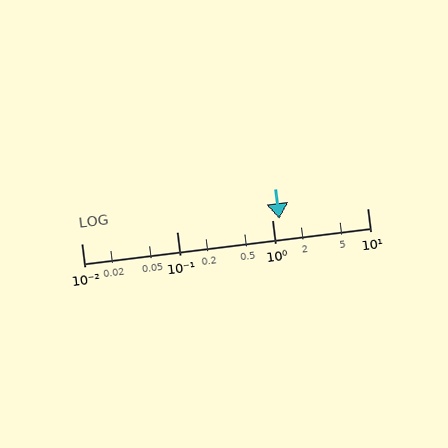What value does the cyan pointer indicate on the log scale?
The pointer indicates approximately 1.2.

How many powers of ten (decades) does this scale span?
The scale spans 3 decades, from 0.01 to 10.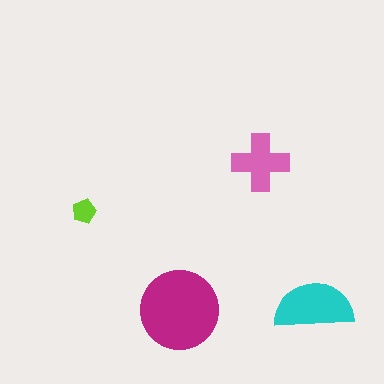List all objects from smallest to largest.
The lime pentagon, the pink cross, the cyan semicircle, the magenta circle.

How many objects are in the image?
There are 4 objects in the image.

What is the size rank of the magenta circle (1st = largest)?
1st.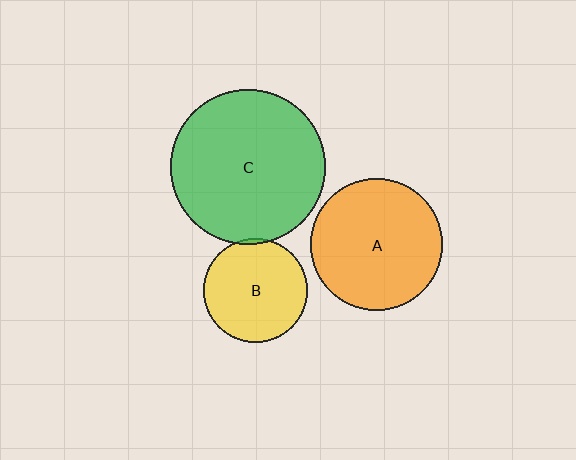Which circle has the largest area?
Circle C (green).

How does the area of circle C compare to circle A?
Approximately 1.4 times.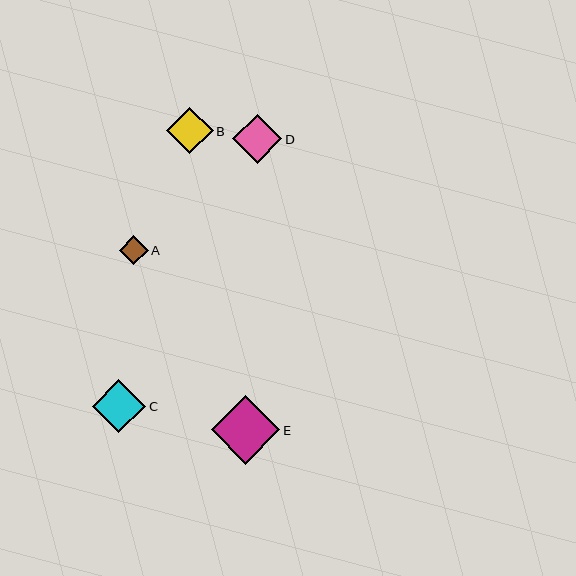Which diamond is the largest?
Diamond E is the largest with a size of approximately 68 pixels.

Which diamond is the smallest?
Diamond A is the smallest with a size of approximately 29 pixels.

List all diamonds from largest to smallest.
From largest to smallest: E, C, D, B, A.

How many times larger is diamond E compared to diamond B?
Diamond E is approximately 1.5 times the size of diamond B.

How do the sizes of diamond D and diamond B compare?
Diamond D and diamond B are approximately the same size.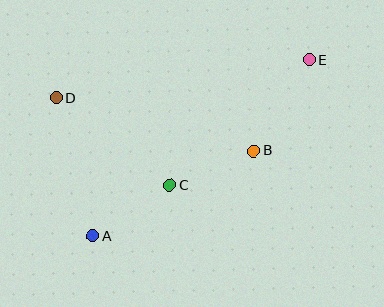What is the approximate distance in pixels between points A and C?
The distance between A and C is approximately 92 pixels.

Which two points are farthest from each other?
Points A and E are farthest from each other.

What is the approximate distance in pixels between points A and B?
The distance between A and B is approximately 182 pixels.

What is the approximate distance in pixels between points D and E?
The distance between D and E is approximately 256 pixels.